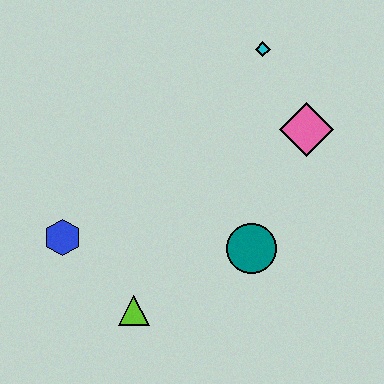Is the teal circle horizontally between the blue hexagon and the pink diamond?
Yes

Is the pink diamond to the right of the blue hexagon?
Yes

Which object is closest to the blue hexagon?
The lime triangle is closest to the blue hexagon.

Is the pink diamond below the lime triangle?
No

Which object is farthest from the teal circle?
The cyan diamond is farthest from the teal circle.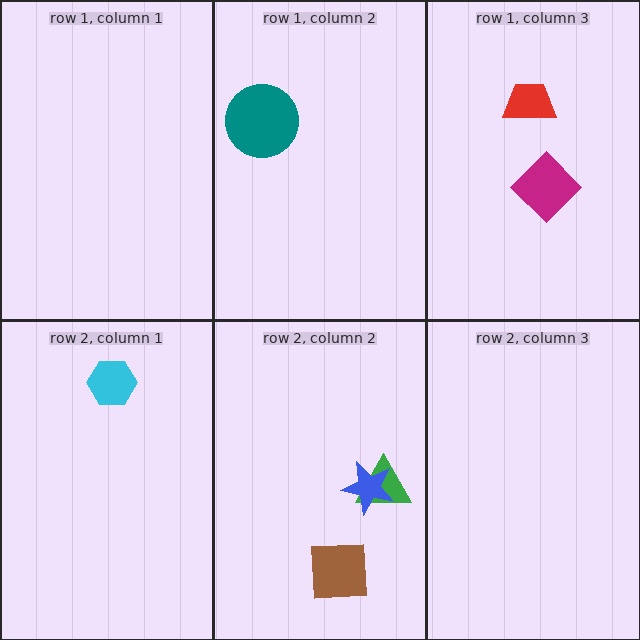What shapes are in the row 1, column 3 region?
The magenta diamond, the red trapezoid.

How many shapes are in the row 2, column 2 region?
3.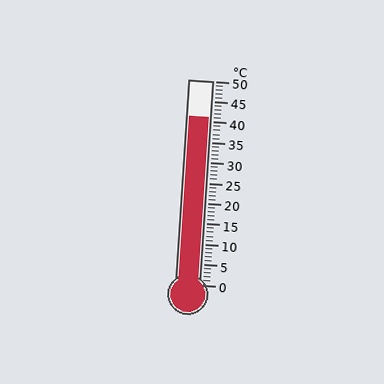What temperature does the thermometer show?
The thermometer shows approximately 41°C.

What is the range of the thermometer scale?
The thermometer scale ranges from 0°C to 50°C.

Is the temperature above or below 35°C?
The temperature is above 35°C.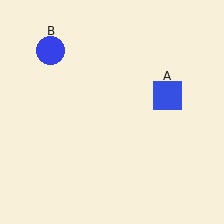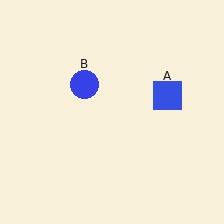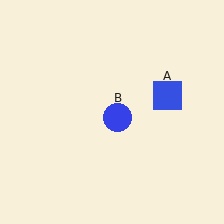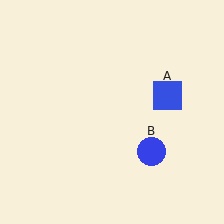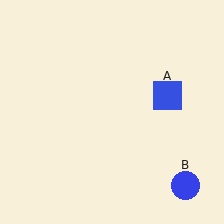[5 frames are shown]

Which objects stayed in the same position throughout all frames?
Blue square (object A) remained stationary.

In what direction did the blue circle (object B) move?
The blue circle (object B) moved down and to the right.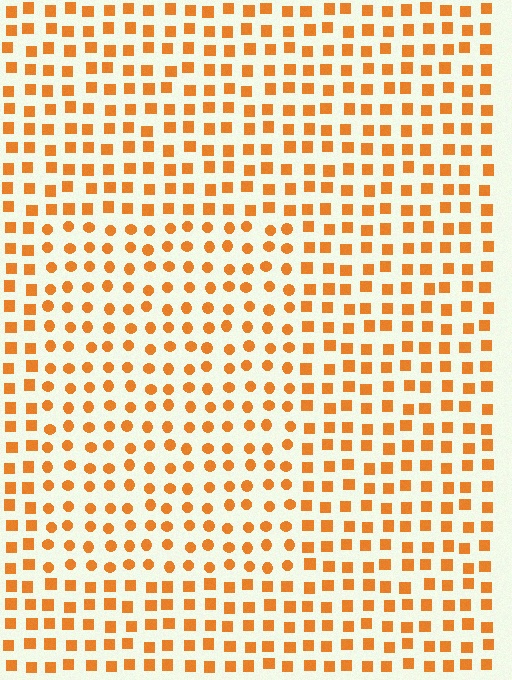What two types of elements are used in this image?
The image uses circles inside the rectangle region and squares outside it.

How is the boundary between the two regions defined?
The boundary is defined by a change in element shape: circles inside vs. squares outside. All elements share the same color and spacing.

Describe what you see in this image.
The image is filled with small orange elements arranged in a uniform grid. A rectangle-shaped region contains circles, while the surrounding area contains squares. The boundary is defined purely by the change in element shape.